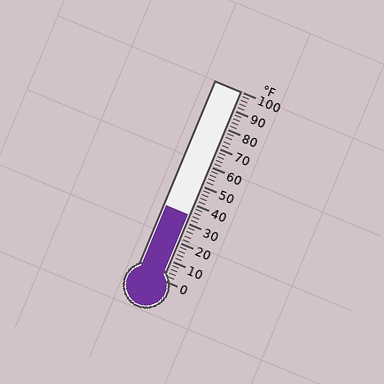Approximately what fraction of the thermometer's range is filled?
The thermometer is filled to approximately 35% of its range.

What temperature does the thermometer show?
The thermometer shows approximately 34°F.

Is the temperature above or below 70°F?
The temperature is below 70°F.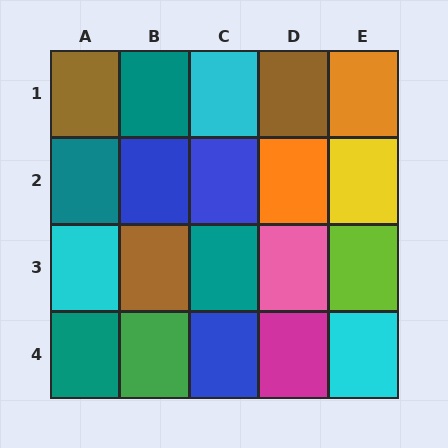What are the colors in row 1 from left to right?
Brown, teal, cyan, brown, orange.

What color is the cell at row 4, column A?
Teal.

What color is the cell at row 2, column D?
Orange.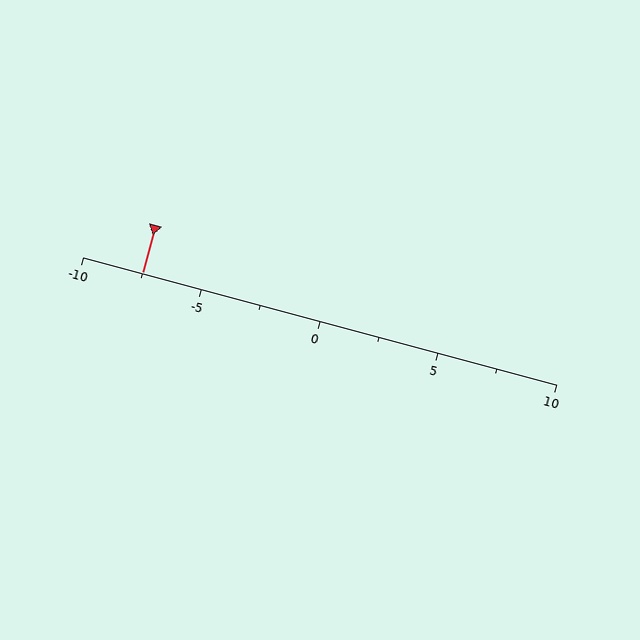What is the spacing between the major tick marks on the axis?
The major ticks are spaced 5 apart.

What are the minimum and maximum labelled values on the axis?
The axis runs from -10 to 10.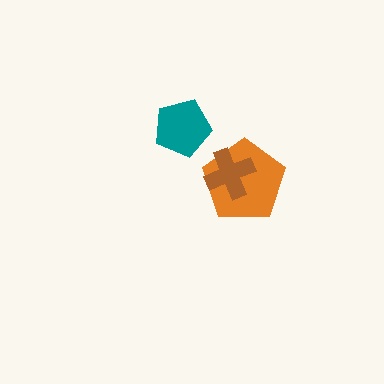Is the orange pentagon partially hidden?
Yes, it is partially covered by another shape.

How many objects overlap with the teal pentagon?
0 objects overlap with the teal pentagon.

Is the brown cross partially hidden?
No, no other shape covers it.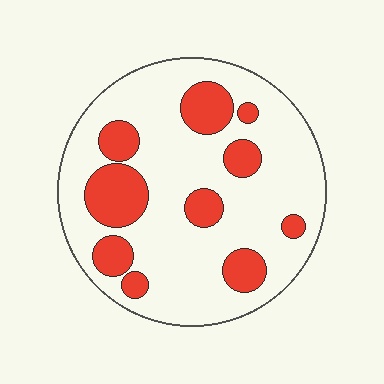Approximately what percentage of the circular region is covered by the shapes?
Approximately 25%.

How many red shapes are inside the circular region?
10.